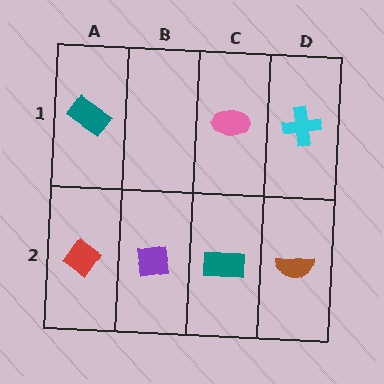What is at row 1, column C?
A pink ellipse.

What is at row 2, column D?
A brown semicircle.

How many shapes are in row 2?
4 shapes.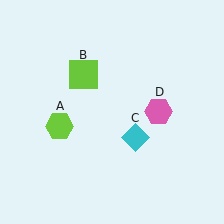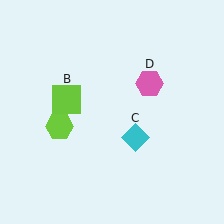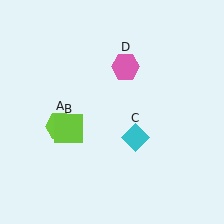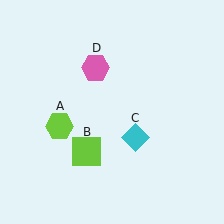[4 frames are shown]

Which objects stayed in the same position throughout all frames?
Lime hexagon (object A) and cyan diamond (object C) remained stationary.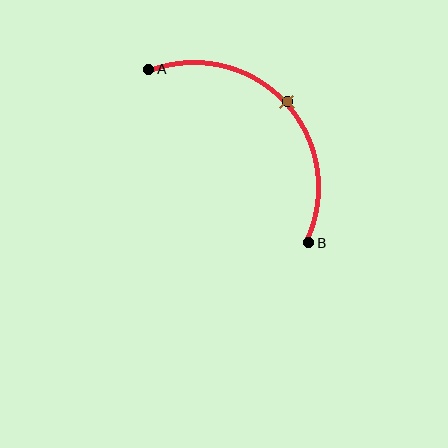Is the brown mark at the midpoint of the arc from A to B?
Yes. The brown mark lies on the arc at equal arc-length from both A and B — it is the arc midpoint.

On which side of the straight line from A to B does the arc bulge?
The arc bulges above and to the right of the straight line connecting A and B.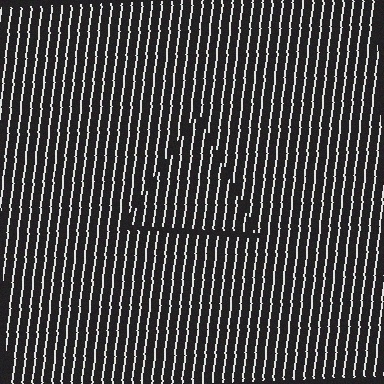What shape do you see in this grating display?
An illusory triangle. The interior of the shape contains the same grating, shifted by half a period — the contour is defined by the phase discontinuity where line-ends from the inner and outer gratings abut.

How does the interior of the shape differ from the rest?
The interior of the shape contains the same grating, shifted by half a period — the contour is defined by the phase discontinuity where line-ends from the inner and outer gratings abut.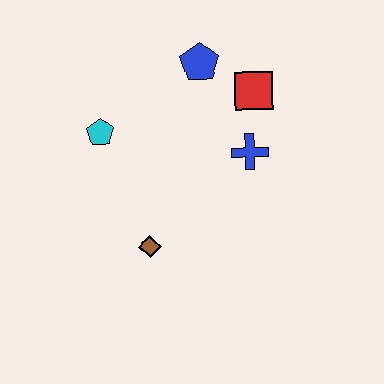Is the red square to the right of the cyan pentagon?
Yes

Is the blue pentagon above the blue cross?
Yes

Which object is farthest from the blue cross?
The cyan pentagon is farthest from the blue cross.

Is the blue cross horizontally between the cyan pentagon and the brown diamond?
No